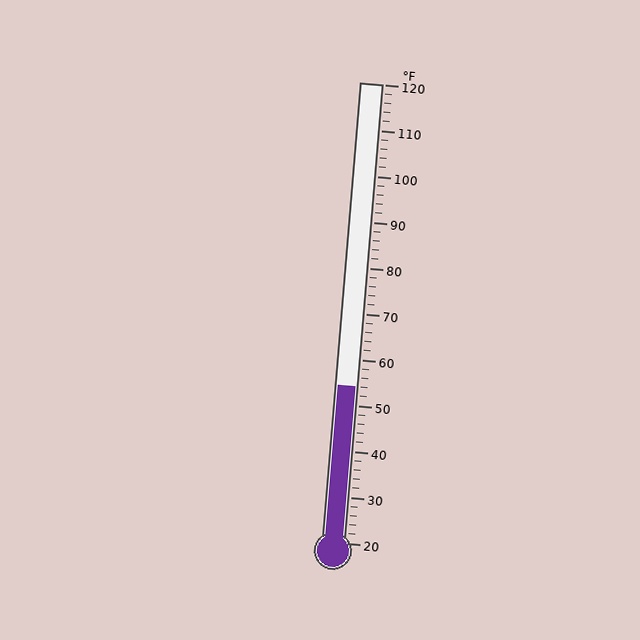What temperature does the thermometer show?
The thermometer shows approximately 54°F.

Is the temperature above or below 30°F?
The temperature is above 30°F.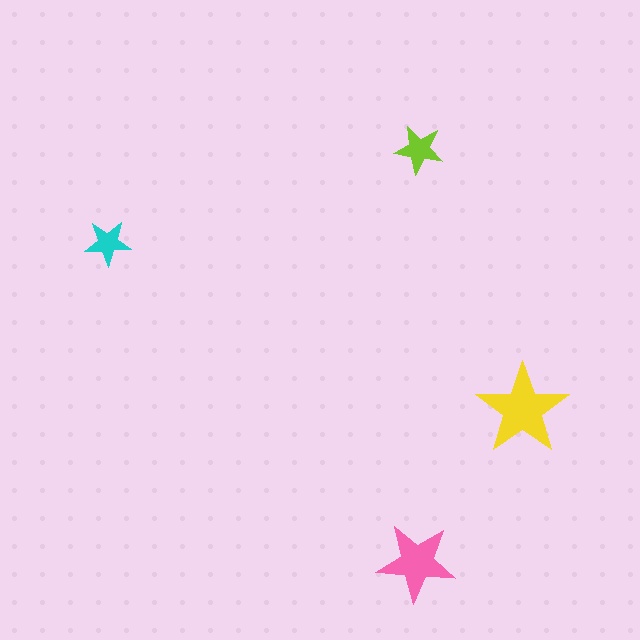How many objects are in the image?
There are 4 objects in the image.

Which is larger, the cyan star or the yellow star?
The yellow one.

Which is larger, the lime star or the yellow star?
The yellow one.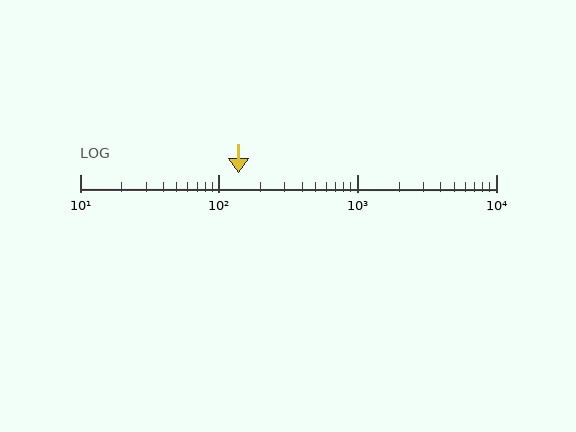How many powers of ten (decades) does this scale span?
The scale spans 3 decades, from 10 to 10000.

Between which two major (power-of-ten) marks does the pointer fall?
The pointer is between 100 and 1000.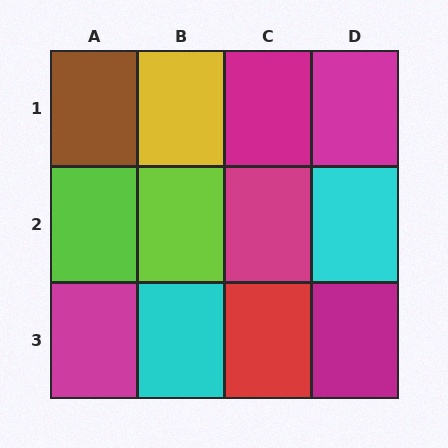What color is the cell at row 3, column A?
Magenta.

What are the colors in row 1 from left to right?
Brown, yellow, magenta, magenta.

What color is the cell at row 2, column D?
Cyan.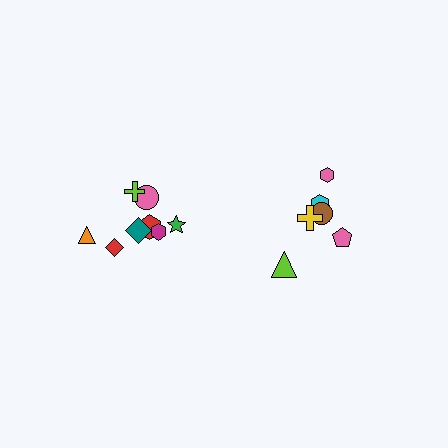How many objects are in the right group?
There are 6 objects.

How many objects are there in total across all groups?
There are 14 objects.